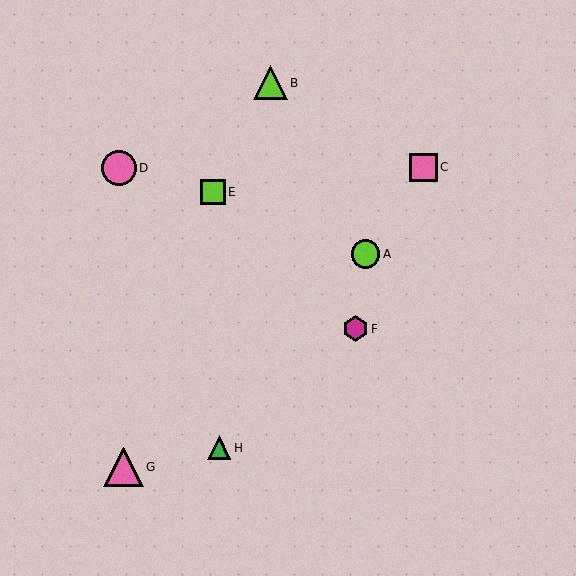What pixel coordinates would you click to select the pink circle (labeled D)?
Click at (119, 168) to select the pink circle D.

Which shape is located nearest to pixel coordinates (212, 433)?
The green triangle (labeled H) at (219, 448) is nearest to that location.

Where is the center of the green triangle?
The center of the green triangle is at (219, 448).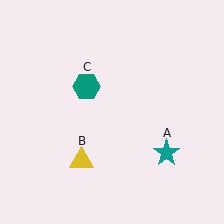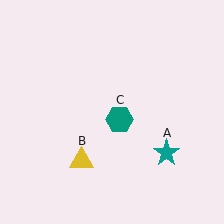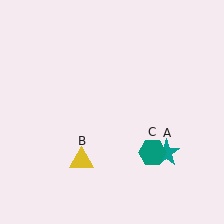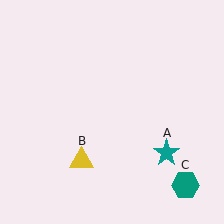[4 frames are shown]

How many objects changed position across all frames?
1 object changed position: teal hexagon (object C).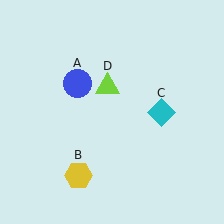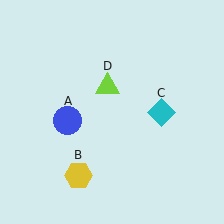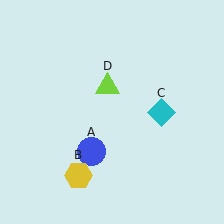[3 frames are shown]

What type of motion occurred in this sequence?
The blue circle (object A) rotated counterclockwise around the center of the scene.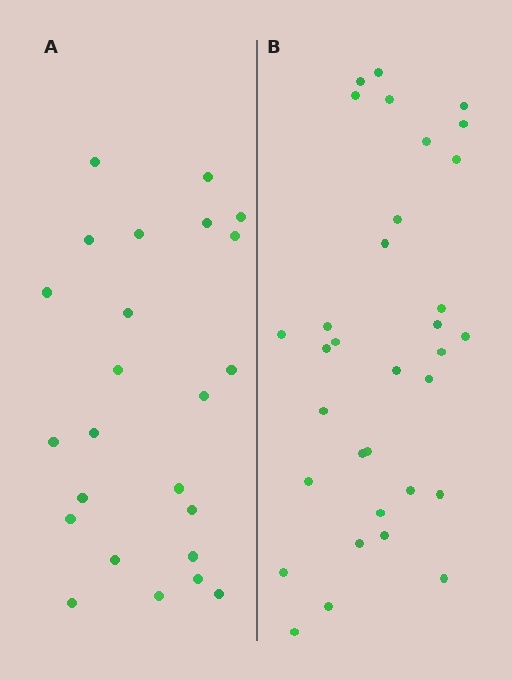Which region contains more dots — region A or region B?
Region B (the right region) has more dots.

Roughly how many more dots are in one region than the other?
Region B has roughly 8 or so more dots than region A.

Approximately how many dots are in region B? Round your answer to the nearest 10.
About 30 dots. (The exact count is 33, which rounds to 30.)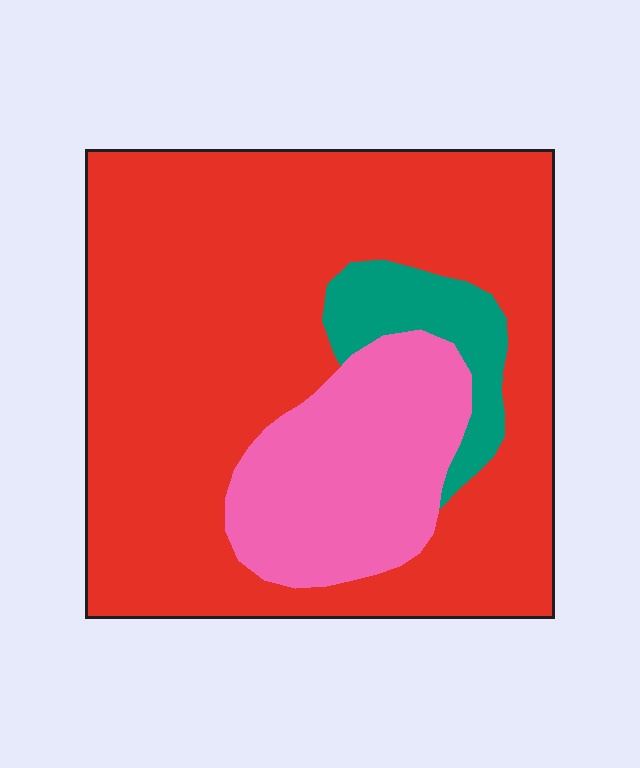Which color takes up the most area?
Red, at roughly 70%.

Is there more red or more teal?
Red.